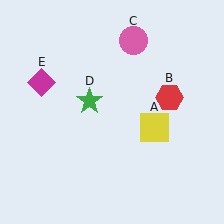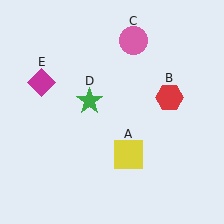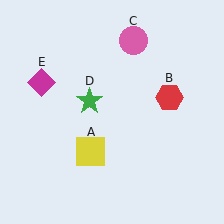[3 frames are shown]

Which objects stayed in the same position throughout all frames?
Red hexagon (object B) and pink circle (object C) and green star (object D) and magenta diamond (object E) remained stationary.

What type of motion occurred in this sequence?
The yellow square (object A) rotated clockwise around the center of the scene.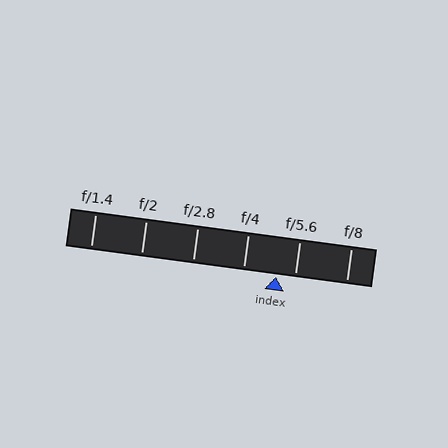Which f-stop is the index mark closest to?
The index mark is closest to f/5.6.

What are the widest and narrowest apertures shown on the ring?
The widest aperture shown is f/1.4 and the narrowest is f/8.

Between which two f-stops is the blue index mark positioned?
The index mark is between f/4 and f/5.6.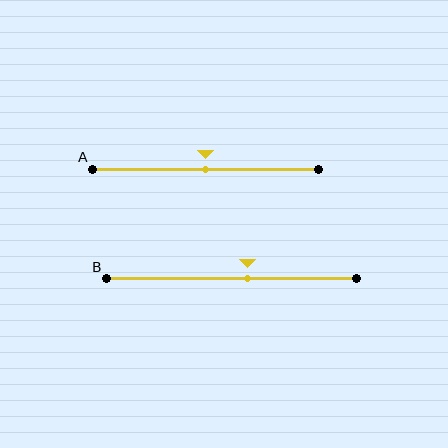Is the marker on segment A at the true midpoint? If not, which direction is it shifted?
Yes, the marker on segment A is at the true midpoint.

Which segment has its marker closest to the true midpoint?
Segment A has its marker closest to the true midpoint.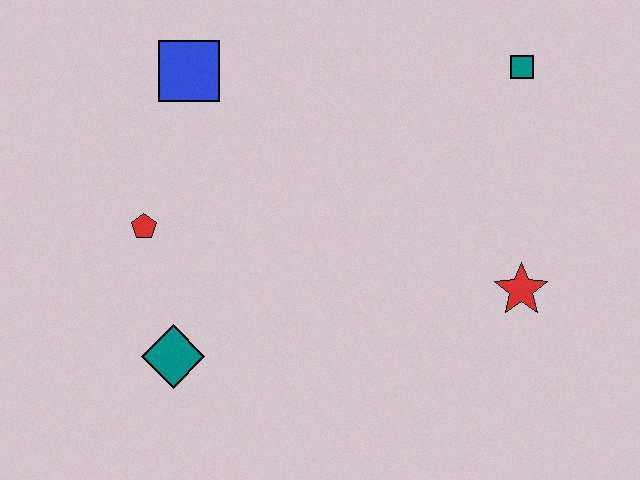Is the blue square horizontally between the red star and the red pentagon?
Yes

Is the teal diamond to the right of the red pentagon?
Yes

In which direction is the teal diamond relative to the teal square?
The teal diamond is to the left of the teal square.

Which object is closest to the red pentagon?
The teal diamond is closest to the red pentagon.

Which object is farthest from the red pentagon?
The teal square is farthest from the red pentagon.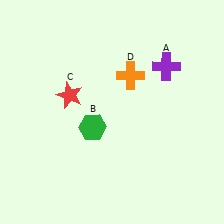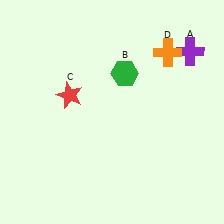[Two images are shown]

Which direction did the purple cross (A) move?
The purple cross (A) moved right.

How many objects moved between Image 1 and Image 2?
3 objects moved between the two images.